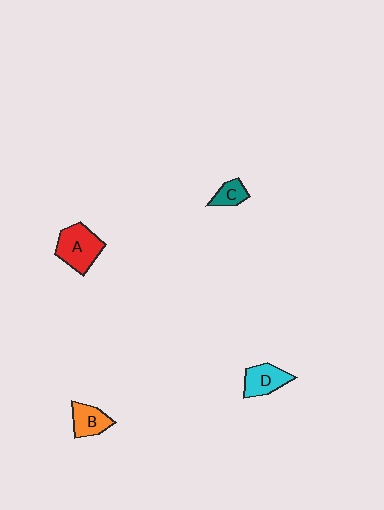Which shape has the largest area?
Shape A (red).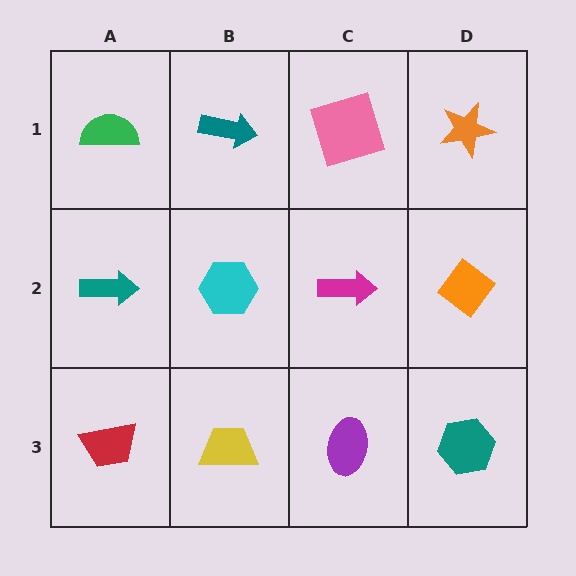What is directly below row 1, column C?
A magenta arrow.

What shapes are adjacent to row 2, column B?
A teal arrow (row 1, column B), a yellow trapezoid (row 3, column B), a teal arrow (row 2, column A), a magenta arrow (row 2, column C).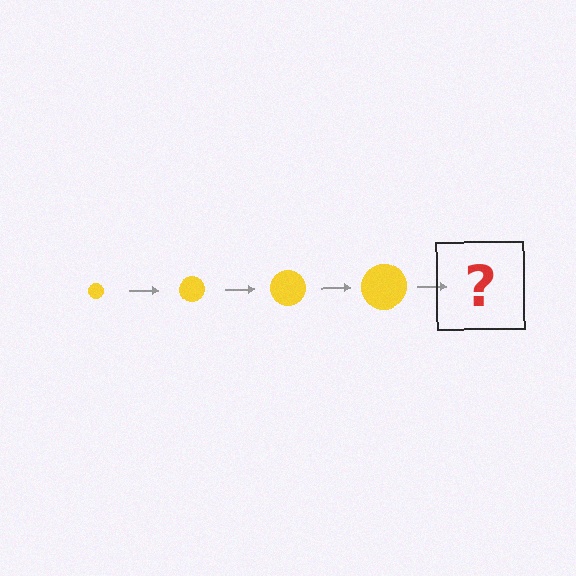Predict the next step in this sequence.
The next step is a yellow circle, larger than the previous one.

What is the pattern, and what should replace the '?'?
The pattern is that the circle gets progressively larger each step. The '?' should be a yellow circle, larger than the previous one.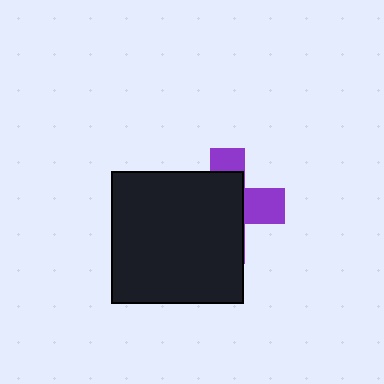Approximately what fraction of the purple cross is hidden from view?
Roughly 65% of the purple cross is hidden behind the black rectangle.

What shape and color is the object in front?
The object in front is a black rectangle.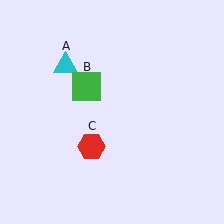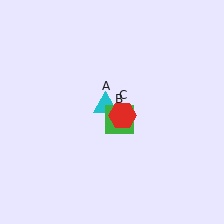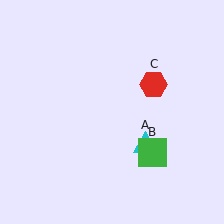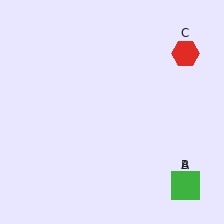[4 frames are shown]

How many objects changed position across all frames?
3 objects changed position: cyan triangle (object A), green square (object B), red hexagon (object C).